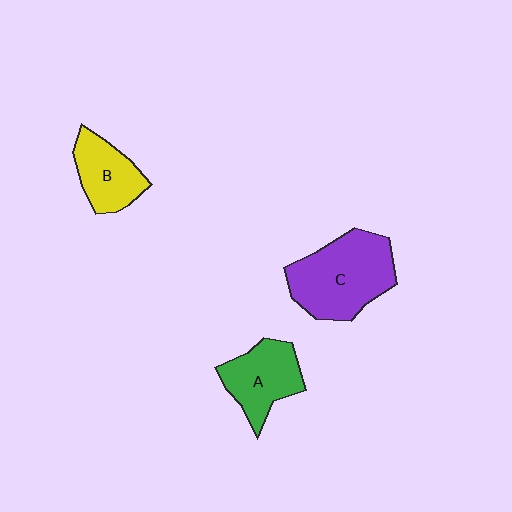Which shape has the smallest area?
Shape B (yellow).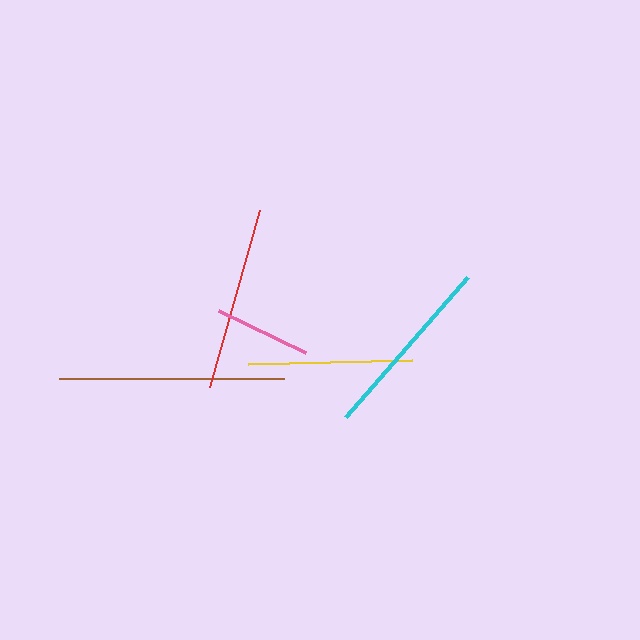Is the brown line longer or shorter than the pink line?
The brown line is longer than the pink line.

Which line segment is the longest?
The brown line is the longest at approximately 225 pixels.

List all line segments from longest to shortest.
From longest to shortest: brown, cyan, red, yellow, pink.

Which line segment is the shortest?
The pink line is the shortest at approximately 96 pixels.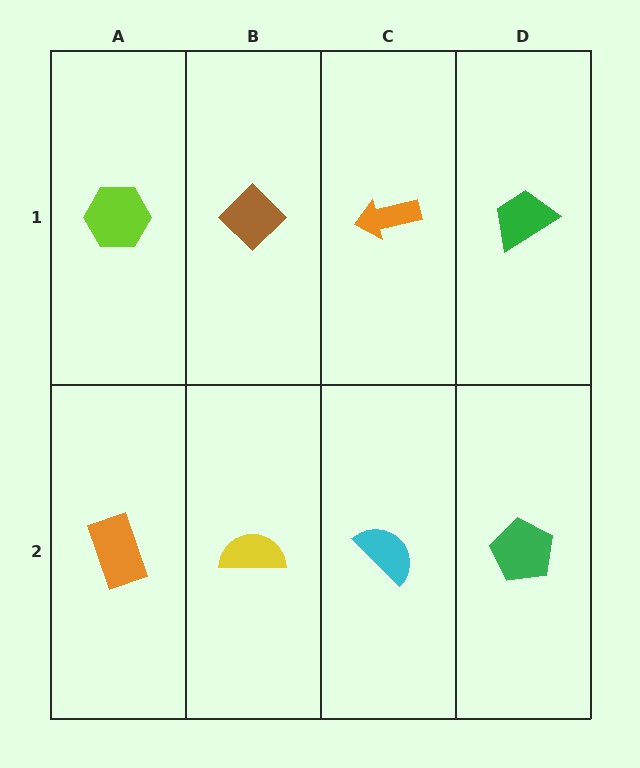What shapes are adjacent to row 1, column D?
A green pentagon (row 2, column D), an orange arrow (row 1, column C).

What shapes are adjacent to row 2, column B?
A brown diamond (row 1, column B), an orange rectangle (row 2, column A), a cyan semicircle (row 2, column C).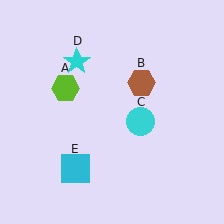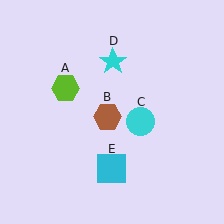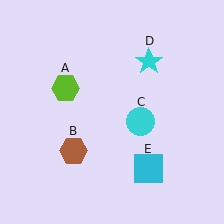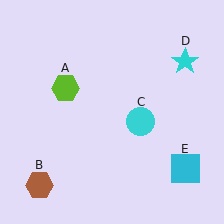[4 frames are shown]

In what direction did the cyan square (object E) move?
The cyan square (object E) moved right.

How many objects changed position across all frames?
3 objects changed position: brown hexagon (object B), cyan star (object D), cyan square (object E).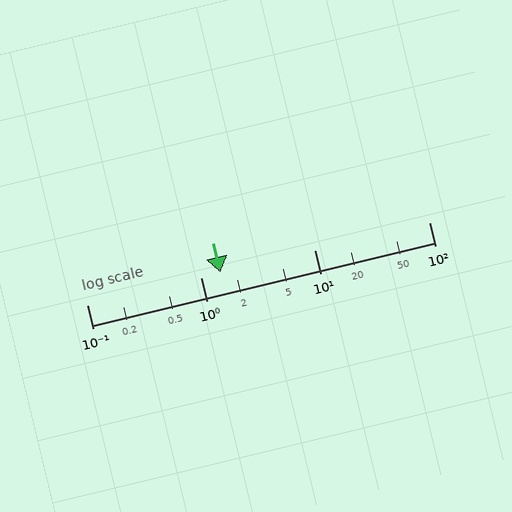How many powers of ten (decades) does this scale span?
The scale spans 3 decades, from 0.1 to 100.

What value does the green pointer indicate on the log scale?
The pointer indicates approximately 1.5.